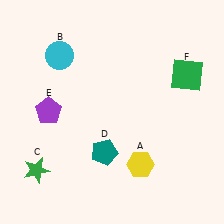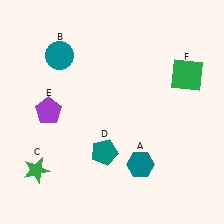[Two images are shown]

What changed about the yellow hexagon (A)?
In Image 1, A is yellow. In Image 2, it changed to teal.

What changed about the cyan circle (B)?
In Image 1, B is cyan. In Image 2, it changed to teal.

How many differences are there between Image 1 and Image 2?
There are 2 differences between the two images.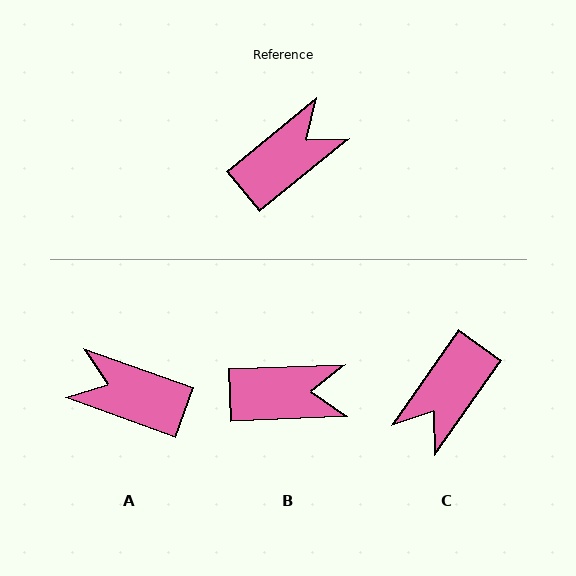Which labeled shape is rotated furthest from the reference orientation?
C, about 164 degrees away.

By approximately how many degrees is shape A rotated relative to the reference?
Approximately 121 degrees counter-clockwise.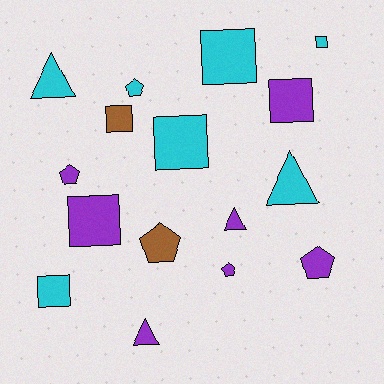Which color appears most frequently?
Purple, with 7 objects.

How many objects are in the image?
There are 16 objects.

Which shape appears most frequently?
Square, with 7 objects.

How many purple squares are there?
There are 2 purple squares.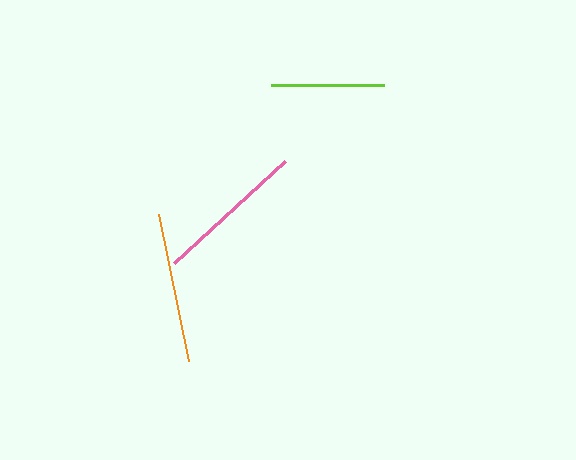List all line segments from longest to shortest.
From longest to shortest: orange, pink, lime.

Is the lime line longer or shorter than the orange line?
The orange line is longer than the lime line.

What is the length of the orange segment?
The orange segment is approximately 151 pixels long.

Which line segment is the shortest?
The lime line is the shortest at approximately 112 pixels.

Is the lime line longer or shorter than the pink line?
The pink line is longer than the lime line.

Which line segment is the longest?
The orange line is the longest at approximately 151 pixels.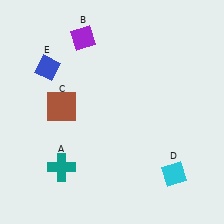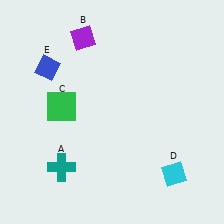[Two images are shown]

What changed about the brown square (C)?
In Image 1, C is brown. In Image 2, it changed to green.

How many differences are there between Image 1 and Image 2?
There is 1 difference between the two images.